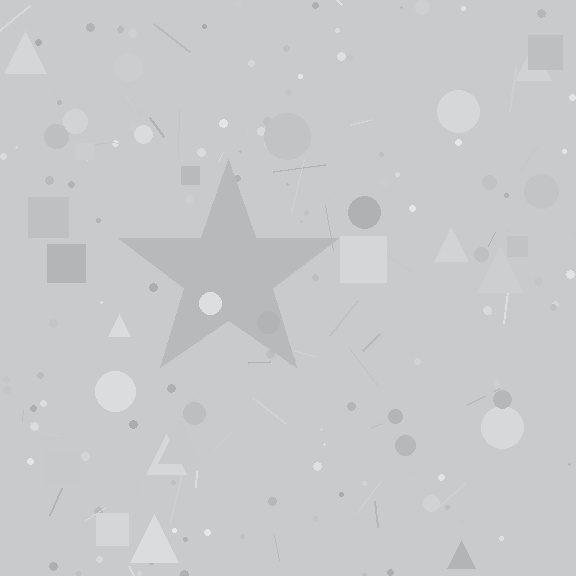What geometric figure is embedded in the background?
A star is embedded in the background.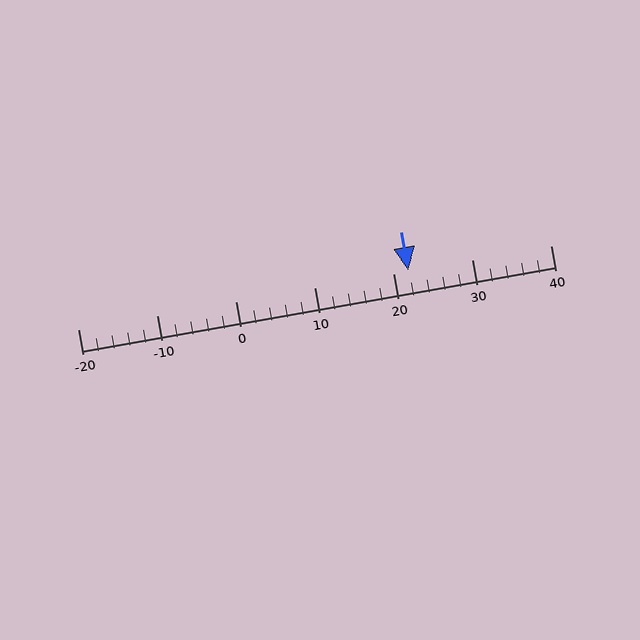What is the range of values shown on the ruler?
The ruler shows values from -20 to 40.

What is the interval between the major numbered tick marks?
The major tick marks are spaced 10 units apart.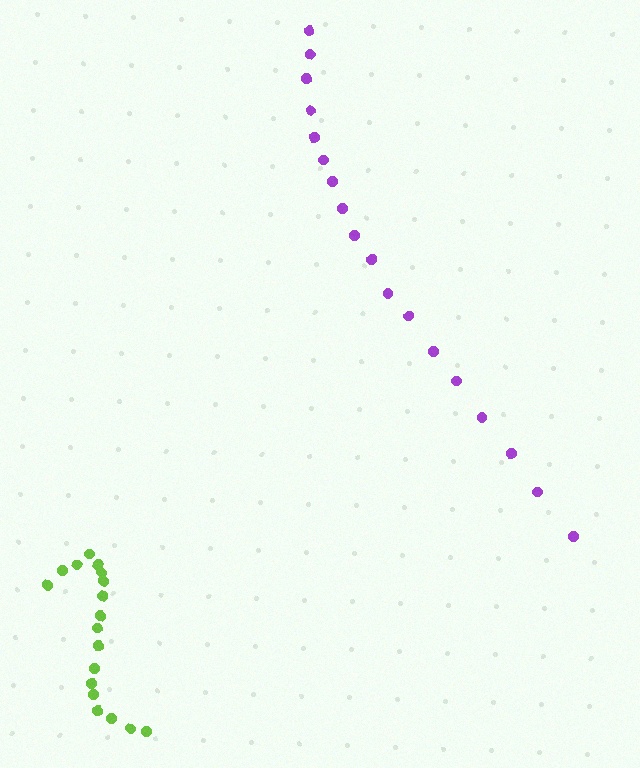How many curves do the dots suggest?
There are 2 distinct paths.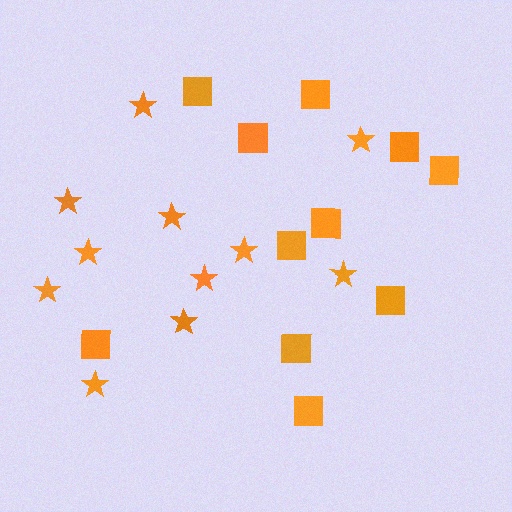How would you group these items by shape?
There are 2 groups: one group of squares (11) and one group of stars (11).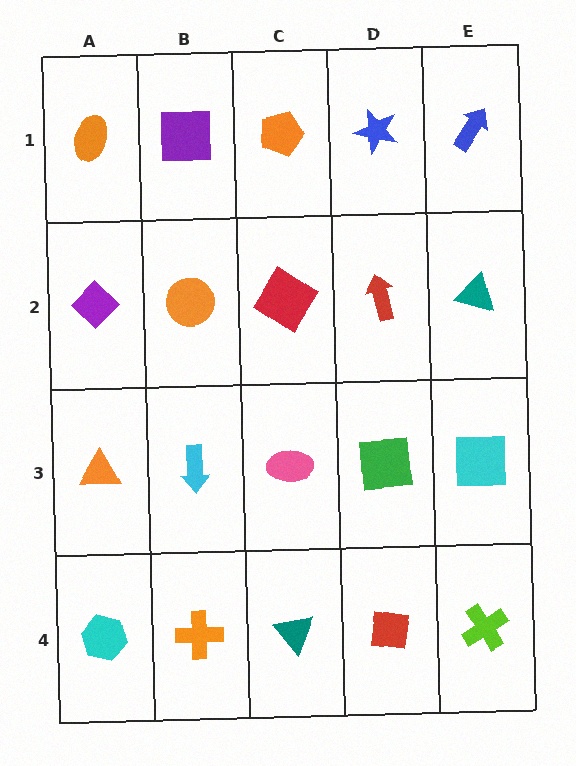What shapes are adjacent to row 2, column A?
An orange ellipse (row 1, column A), an orange triangle (row 3, column A), an orange circle (row 2, column B).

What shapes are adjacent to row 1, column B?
An orange circle (row 2, column B), an orange ellipse (row 1, column A), an orange pentagon (row 1, column C).